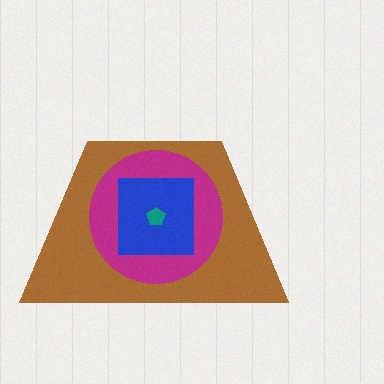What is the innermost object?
The teal pentagon.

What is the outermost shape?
The brown trapezoid.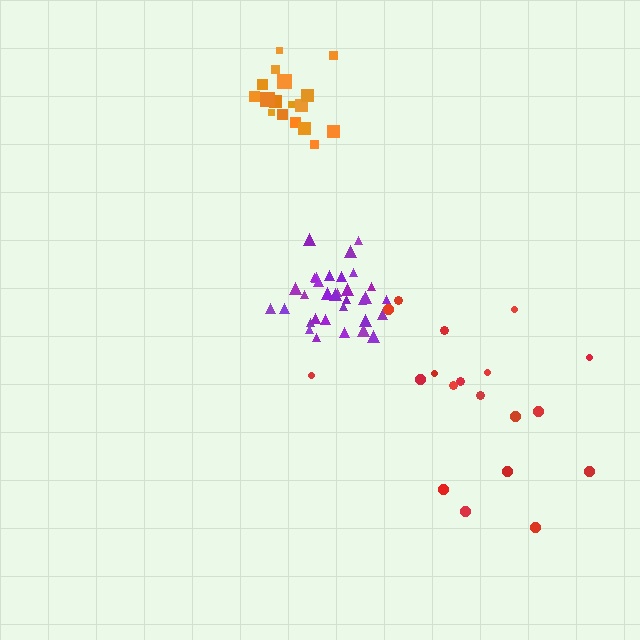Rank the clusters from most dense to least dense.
purple, orange, red.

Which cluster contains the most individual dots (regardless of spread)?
Purple (33).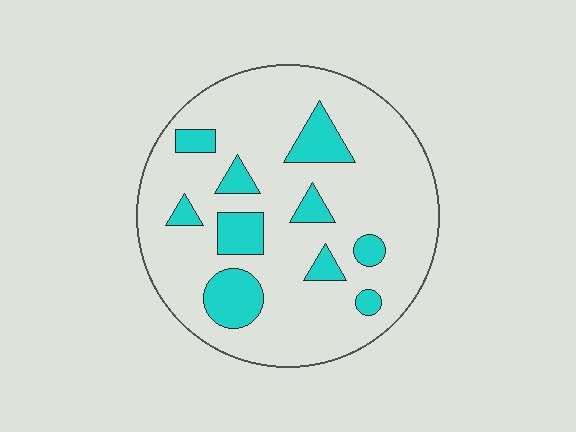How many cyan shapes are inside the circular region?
10.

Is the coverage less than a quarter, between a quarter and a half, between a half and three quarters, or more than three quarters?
Less than a quarter.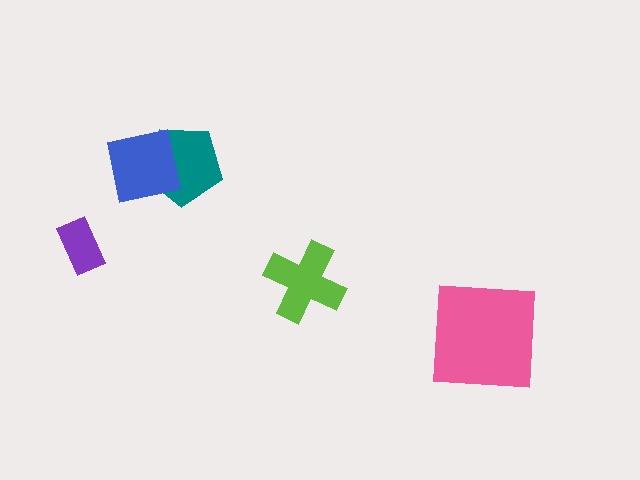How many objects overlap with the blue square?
1 object overlaps with the blue square.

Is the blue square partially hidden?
No, no other shape covers it.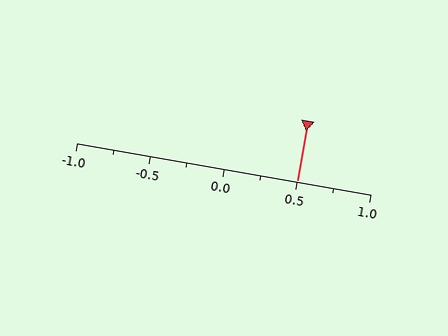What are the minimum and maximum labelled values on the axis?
The axis runs from -1.0 to 1.0.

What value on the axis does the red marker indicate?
The marker indicates approximately 0.5.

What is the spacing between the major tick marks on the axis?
The major ticks are spaced 0.5 apart.